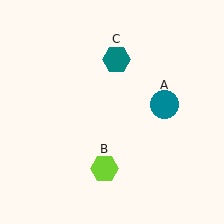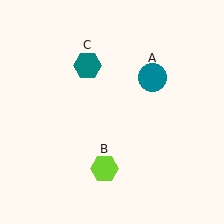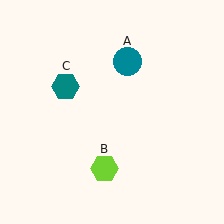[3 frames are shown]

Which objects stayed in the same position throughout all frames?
Lime hexagon (object B) remained stationary.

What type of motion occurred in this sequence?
The teal circle (object A), teal hexagon (object C) rotated counterclockwise around the center of the scene.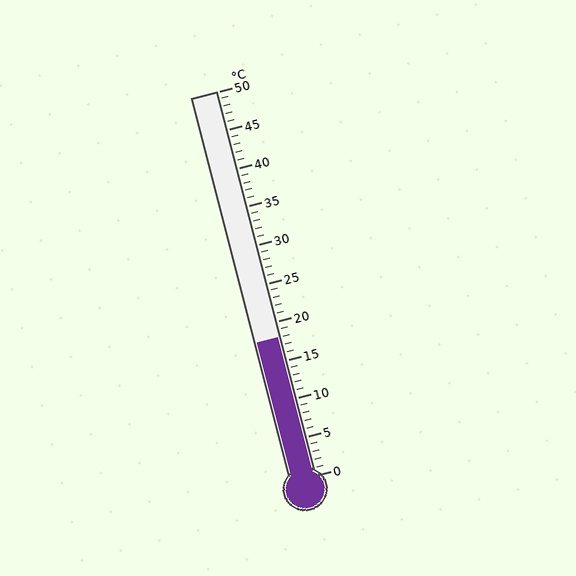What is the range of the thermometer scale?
The thermometer scale ranges from 0°C to 50°C.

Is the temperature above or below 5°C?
The temperature is above 5°C.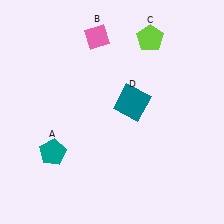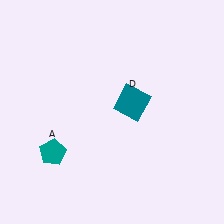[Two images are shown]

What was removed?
The pink diamond (B), the lime pentagon (C) were removed in Image 2.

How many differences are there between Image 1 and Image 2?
There are 2 differences between the two images.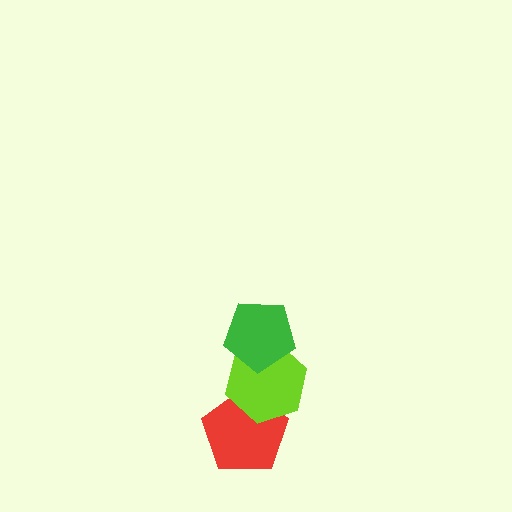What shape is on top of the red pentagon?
The lime hexagon is on top of the red pentagon.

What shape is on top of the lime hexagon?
The green pentagon is on top of the lime hexagon.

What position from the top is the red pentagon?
The red pentagon is 3rd from the top.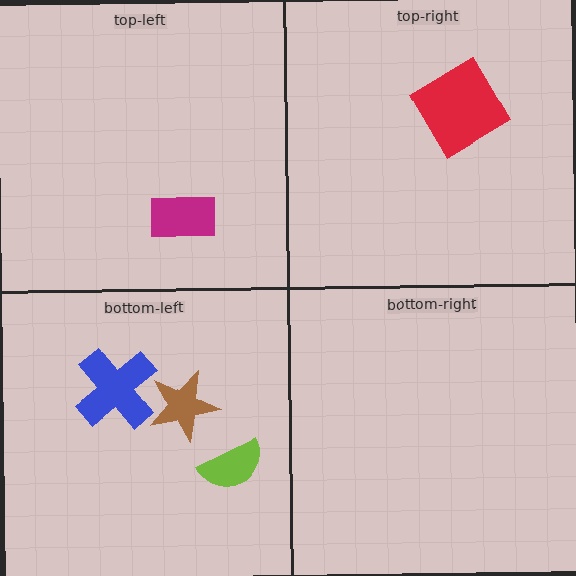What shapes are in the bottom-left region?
The brown star, the lime semicircle, the blue cross.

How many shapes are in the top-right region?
1.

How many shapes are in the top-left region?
1.